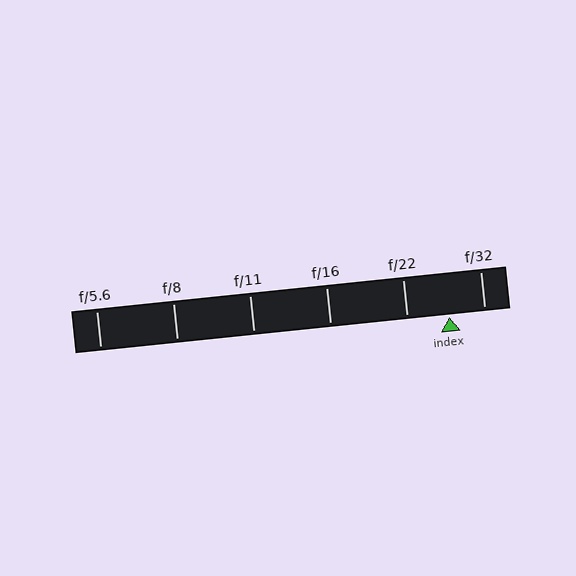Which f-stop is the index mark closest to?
The index mark is closest to f/32.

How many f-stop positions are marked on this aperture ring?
There are 6 f-stop positions marked.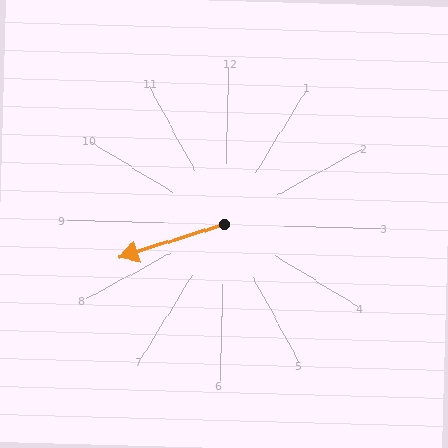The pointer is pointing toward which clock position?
Roughly 8 o'clock.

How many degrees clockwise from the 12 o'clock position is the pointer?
Approximately 251 degrees.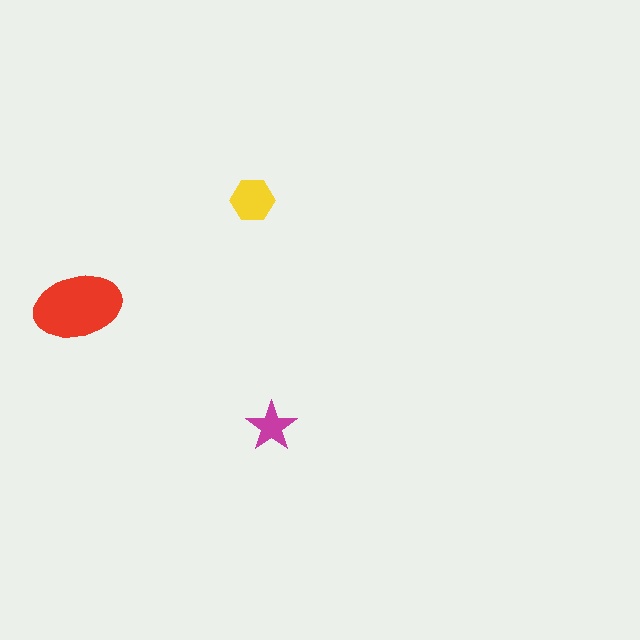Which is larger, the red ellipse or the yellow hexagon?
The red ellipse.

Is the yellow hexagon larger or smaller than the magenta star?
Larger.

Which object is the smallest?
The magenta star.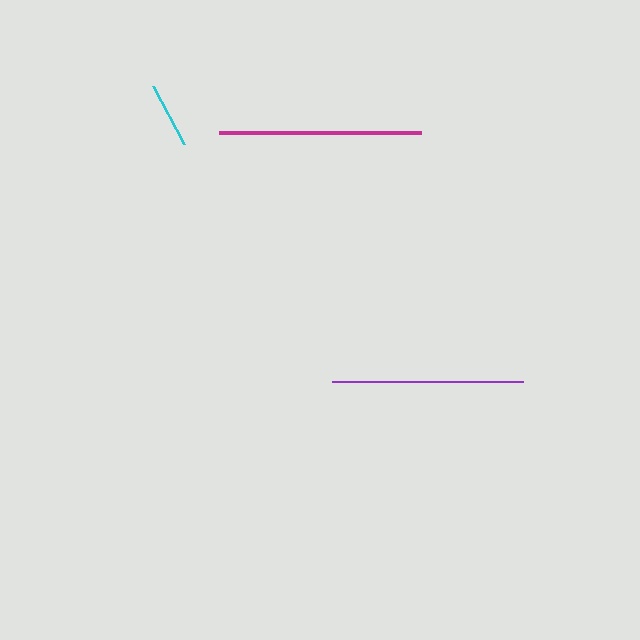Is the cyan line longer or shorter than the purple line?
The purple line is longer than the cyan line.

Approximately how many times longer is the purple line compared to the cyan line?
The purple line is approximately 2.9 times the length of the cyan line.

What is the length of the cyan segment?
The cyan segment is approximately 66 pixels long.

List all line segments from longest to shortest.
From longest to shortest: magenta, purple, cyan.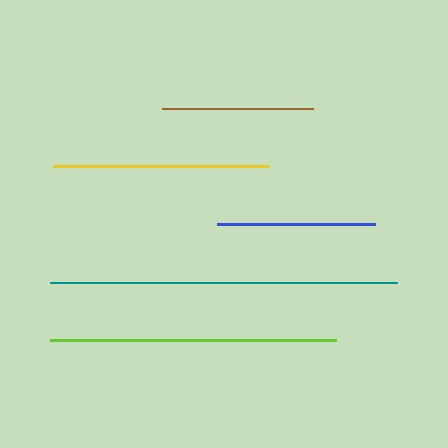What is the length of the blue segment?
The blue segment is approximately 158 pixels long.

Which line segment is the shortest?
The brown line is the shortest at approximately 151 pixels.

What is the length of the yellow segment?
The yellow segment is approximately 217 pixels long.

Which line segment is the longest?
The teal line is the longest at approximately 348 pixels.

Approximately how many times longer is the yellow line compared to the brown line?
The yellow line is approximately 1.4 times the length of the brown line.